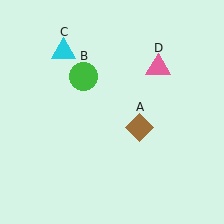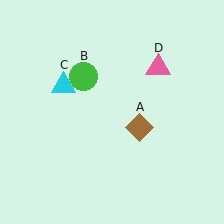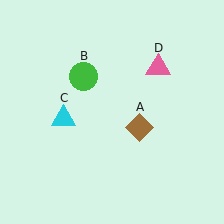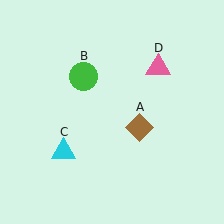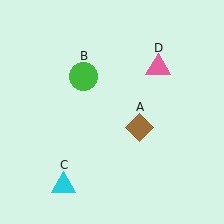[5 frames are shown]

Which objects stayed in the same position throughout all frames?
Brown diamond (object A) and green circle (object B) and pink triangle (object D) remained stationary.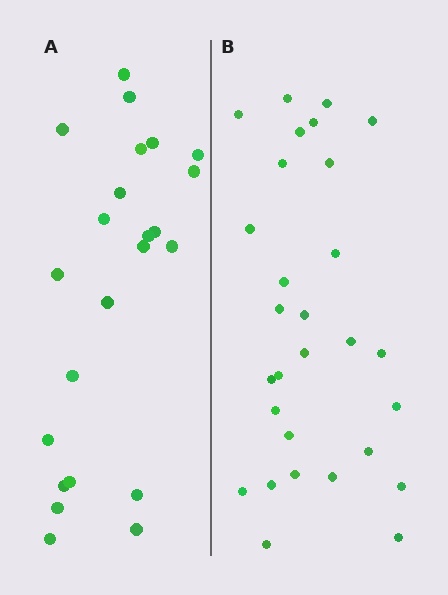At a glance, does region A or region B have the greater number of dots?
Region B (the right region) has more dots.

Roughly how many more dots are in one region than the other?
Region B has about 6 more dots than region A.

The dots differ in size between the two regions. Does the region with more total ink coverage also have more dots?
No. Region A has more total ink coverage because its dots are larger, but region B actually contains more individual dots. Total area can be misleading — the number of items is what matters here.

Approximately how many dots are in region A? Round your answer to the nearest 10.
About 20 dots. (The exact count is 23, which rounds to 20.)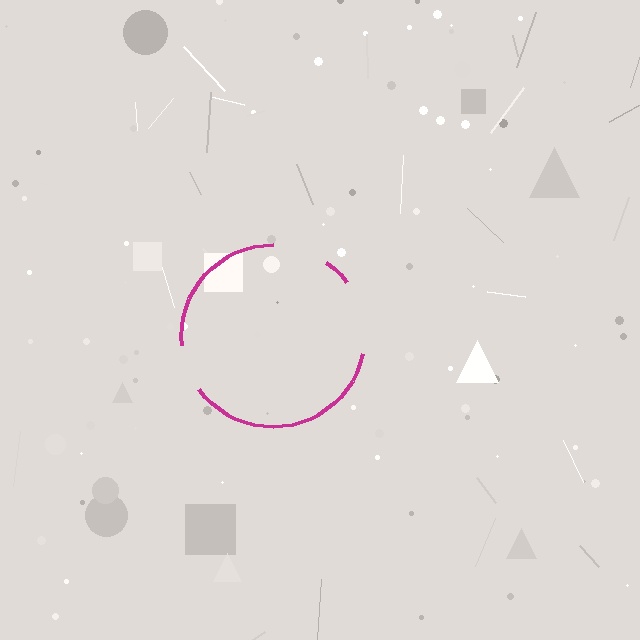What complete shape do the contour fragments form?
The contour fragments form a circle.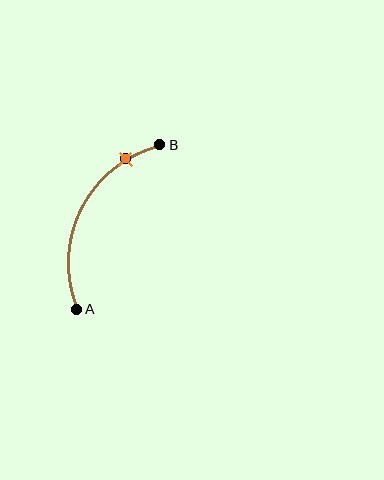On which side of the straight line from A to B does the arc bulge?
The arc bulges to the left of the straight line connecting A and B.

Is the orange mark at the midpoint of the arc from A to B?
No. The orange mark lies on the arc but is closer to endpoint B. The arc midpoint would be at the point on the curve equidistant along the arc from both A and B.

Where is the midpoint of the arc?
The arc midpoint is the point on the curve farthest from the straight line joining A and B. It sits to the left of that line.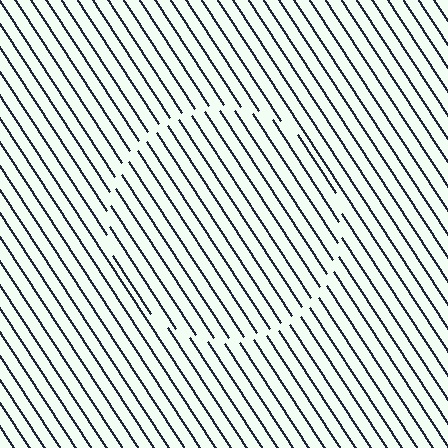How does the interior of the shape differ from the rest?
The interior of the shape contains the same grating, shifted by half a period — the contour is defined by the phase discontinuity where line-ends from the inner and outer gratings abut.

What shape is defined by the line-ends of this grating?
An illusory circle. The interior of the shape contains the same grating, shifted by half a period — the contour is defined by the phase discontinuity where line-ends from the inner and outer gratings abut.